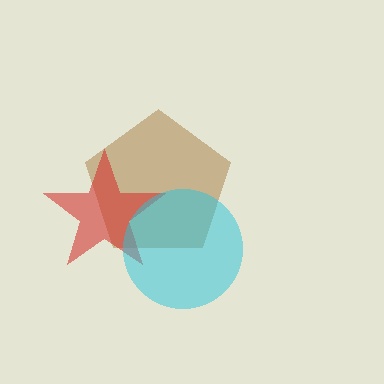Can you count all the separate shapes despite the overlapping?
Yes, there are 3 separate shapes.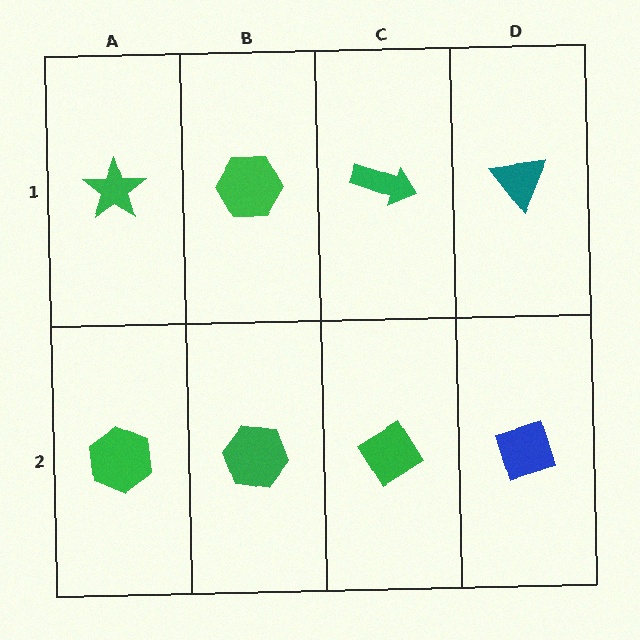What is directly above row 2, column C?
A green arrow.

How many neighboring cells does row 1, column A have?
2.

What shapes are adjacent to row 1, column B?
A green hexagon (row 2, column B), a green star (row 1, column A), a green arrow (row 1, column C).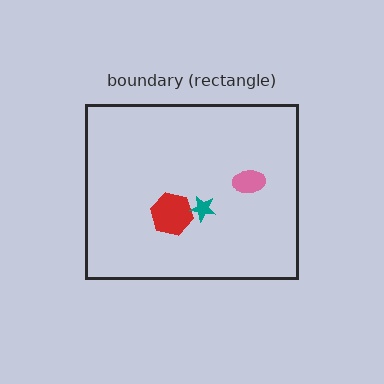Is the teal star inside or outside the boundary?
Inside.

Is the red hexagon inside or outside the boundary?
Inside.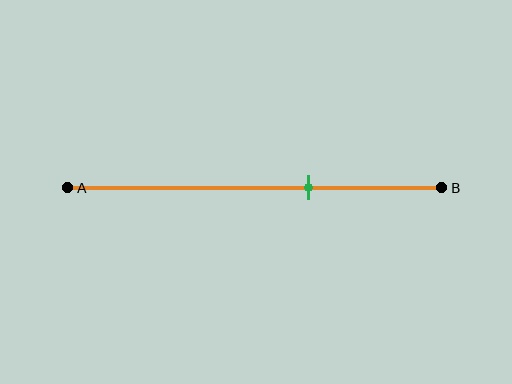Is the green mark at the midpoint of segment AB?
No, the mark is at about 65% from A, not at the 50% midpoint.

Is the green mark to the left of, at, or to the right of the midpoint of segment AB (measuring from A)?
The green mark is to the right of the midpoint of segment AB.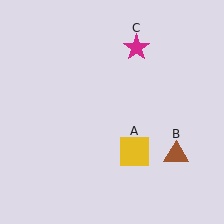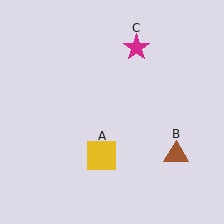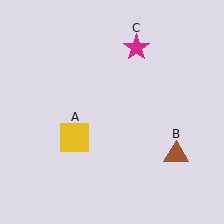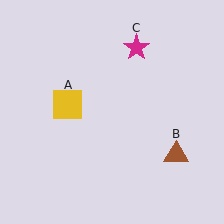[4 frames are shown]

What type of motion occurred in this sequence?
The yellow square (object A) rotated clockwise around the center of the scene.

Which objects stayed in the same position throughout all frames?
Brown triangle (object B) and magenta star (object C) remained stationary.